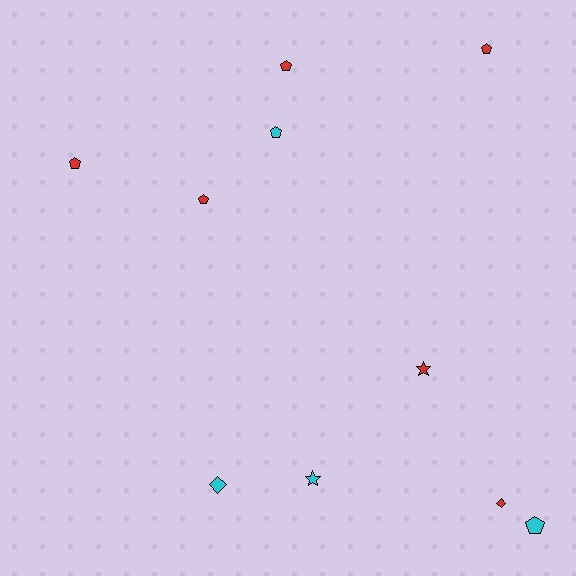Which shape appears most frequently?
Pentagon, with 6 objects.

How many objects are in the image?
There are 10 objects.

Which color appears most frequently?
Red, with 6 objects.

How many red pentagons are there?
There are 4 red pentagons.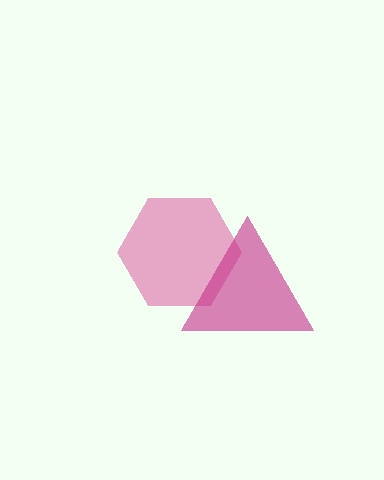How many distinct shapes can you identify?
There are 2 distinct shapes: a pink hexagon, a magenta triangle.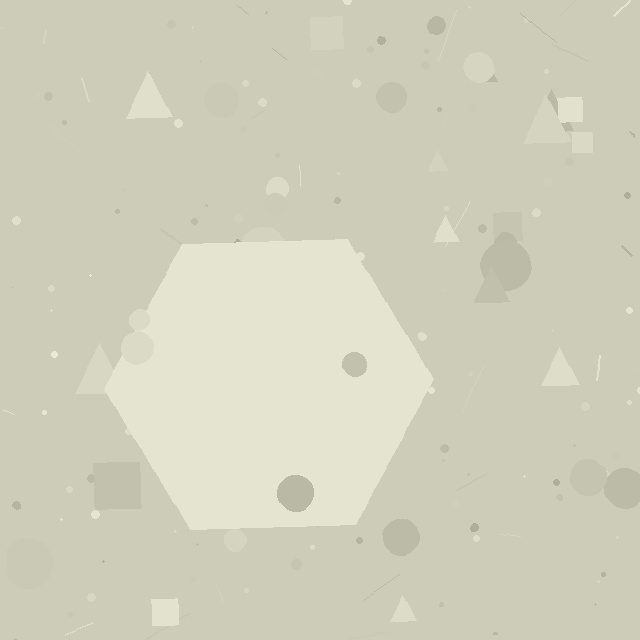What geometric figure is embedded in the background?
A hexagon is embedded in the background.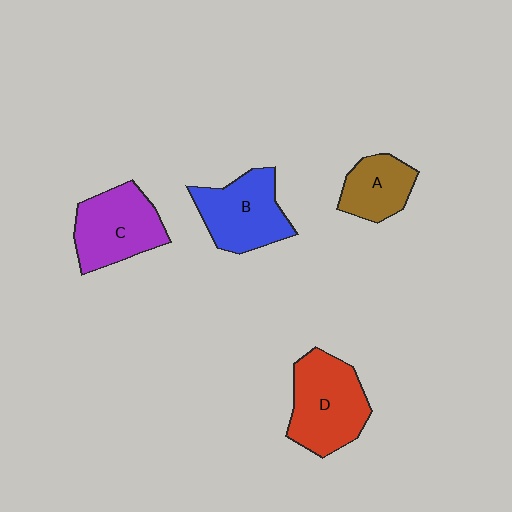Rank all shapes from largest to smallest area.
From largest to smallest: D (red), C (purple), B (blue), A (brown).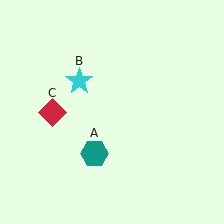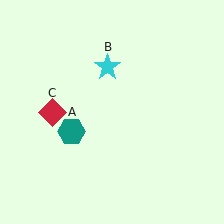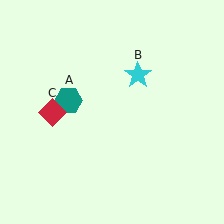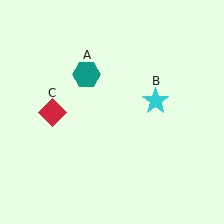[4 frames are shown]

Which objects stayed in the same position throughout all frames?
Red diamond (object C) remained stationary.